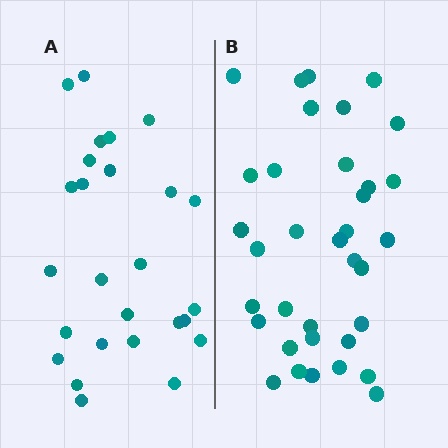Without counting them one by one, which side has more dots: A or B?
Region B (the right region) has more dots.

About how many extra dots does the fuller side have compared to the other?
Region B has roughly 8 or so more dots than region A.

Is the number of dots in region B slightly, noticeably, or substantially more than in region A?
Region B has noticeably more, but not dramatically so. The ratio is roughly 1.3 to 1.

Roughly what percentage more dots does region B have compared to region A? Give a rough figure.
About 35% more.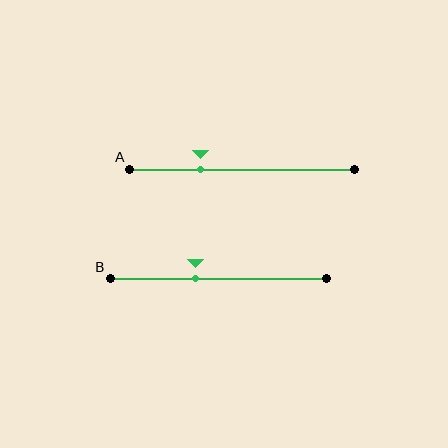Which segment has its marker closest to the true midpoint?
Segment B has its marker closest to the true midpoint.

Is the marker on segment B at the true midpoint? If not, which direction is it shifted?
No, the marker on segment B is shifted to the left by about 10% of the segment length.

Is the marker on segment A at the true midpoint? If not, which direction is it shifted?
No, the marker on segment A is shifted to the left by about 19% of the segment length.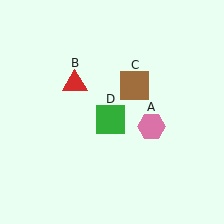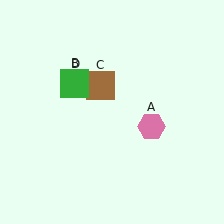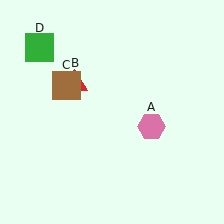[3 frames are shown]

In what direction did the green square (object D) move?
The green square (object D) moved up and to the left.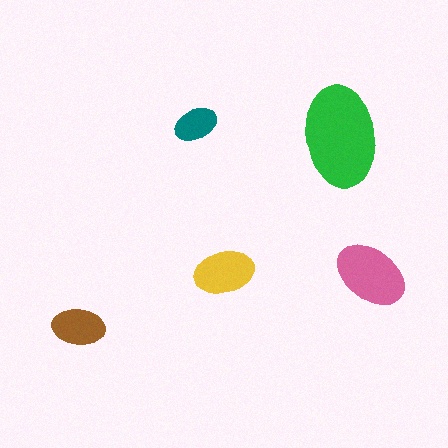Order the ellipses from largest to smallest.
the green one, the pink one, the yellow one, the brown one, the teal one.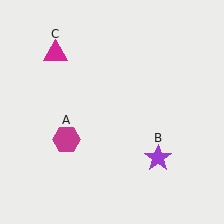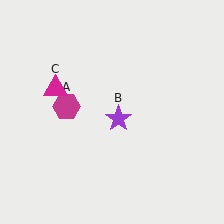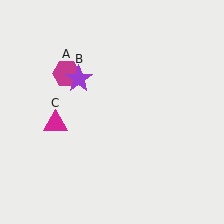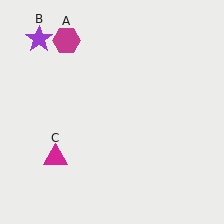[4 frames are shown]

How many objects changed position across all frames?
3 objects changed position: magenta hexagon (object A), purple star (object B), magenta triangle (object C).